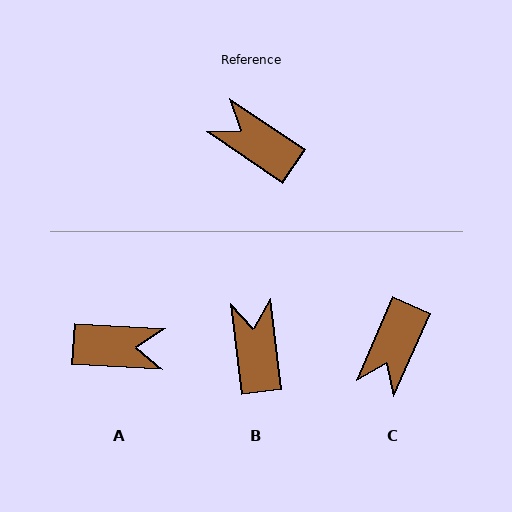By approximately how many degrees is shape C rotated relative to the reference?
Approximately 101 degrees counter-clockwise.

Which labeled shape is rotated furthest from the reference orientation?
A, about 149 degrees away.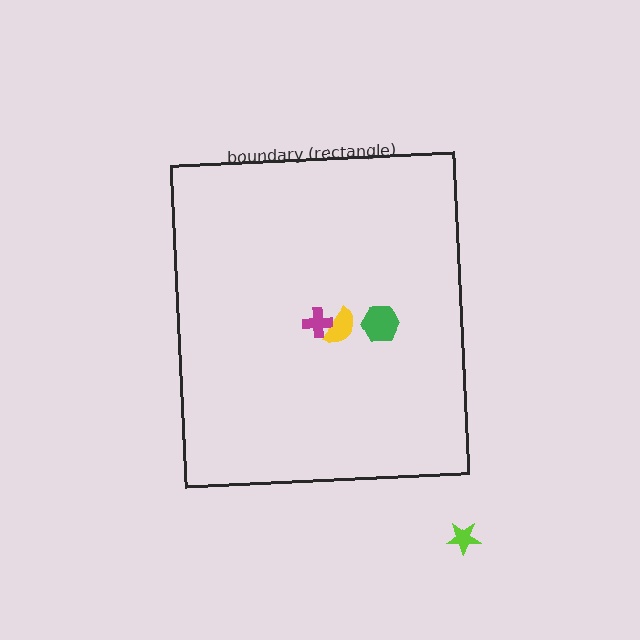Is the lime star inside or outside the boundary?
Outside.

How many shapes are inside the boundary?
3 inside, 1 outside.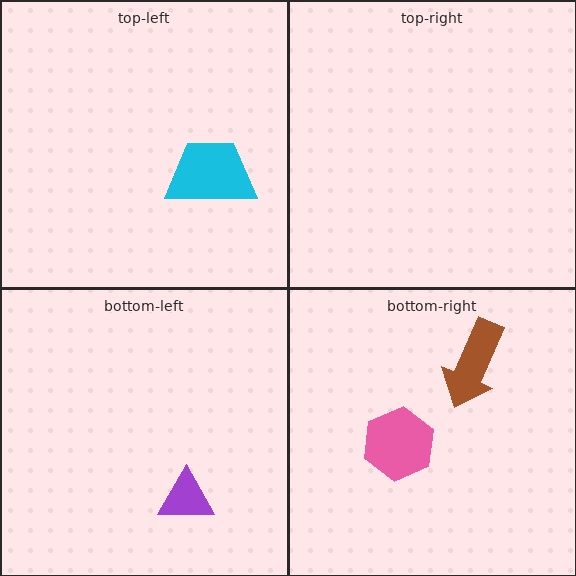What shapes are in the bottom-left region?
The purple triangle.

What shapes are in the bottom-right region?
The pink hexagon, the brown arrow.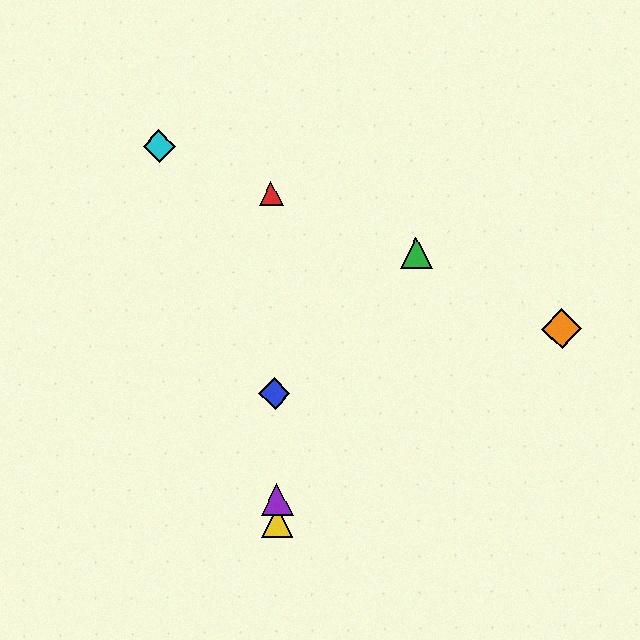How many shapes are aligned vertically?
4 shapes (the red triangle, the blue diamond, the yellow triangle, the purple triangle) are aligned vertically.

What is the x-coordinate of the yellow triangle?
The yellow triangle is at x≈277.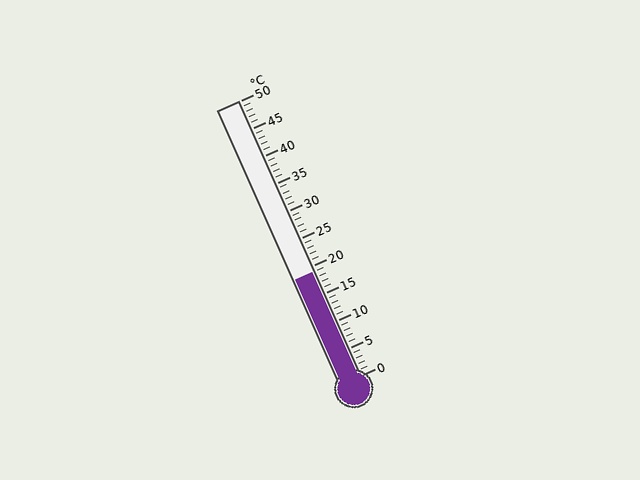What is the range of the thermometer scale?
The thermometer scale ranges from 0°C to 50°C.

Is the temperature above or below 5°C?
The temperature is above 5°C.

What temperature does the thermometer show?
The thermometer shows approximately 19°C.